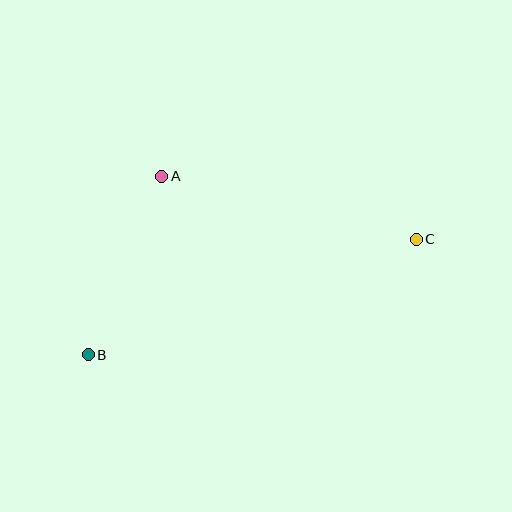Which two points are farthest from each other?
Points B and C are farthest from each other.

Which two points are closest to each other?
Points A and B are closest to each other.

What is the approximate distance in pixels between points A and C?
The distance between A and C is approximately 262 pixels.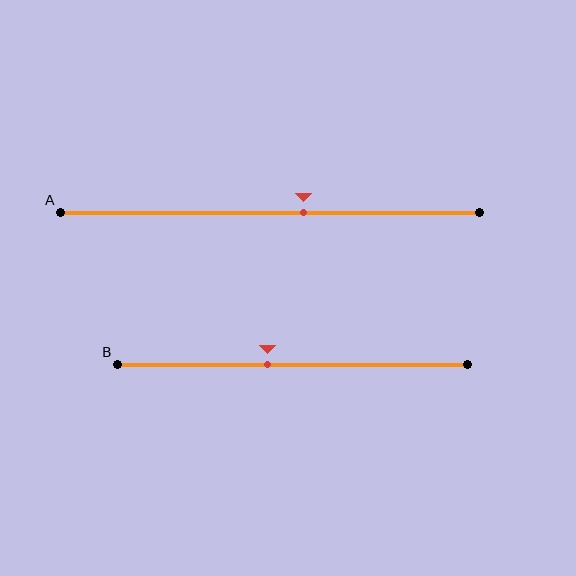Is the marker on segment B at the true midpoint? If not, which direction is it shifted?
No, the marker on segment B is shifted to the left by about 7% of the segment length.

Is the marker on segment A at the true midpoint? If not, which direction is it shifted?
No, the marker on segment A is shifted to the right by about 8% of the segment length.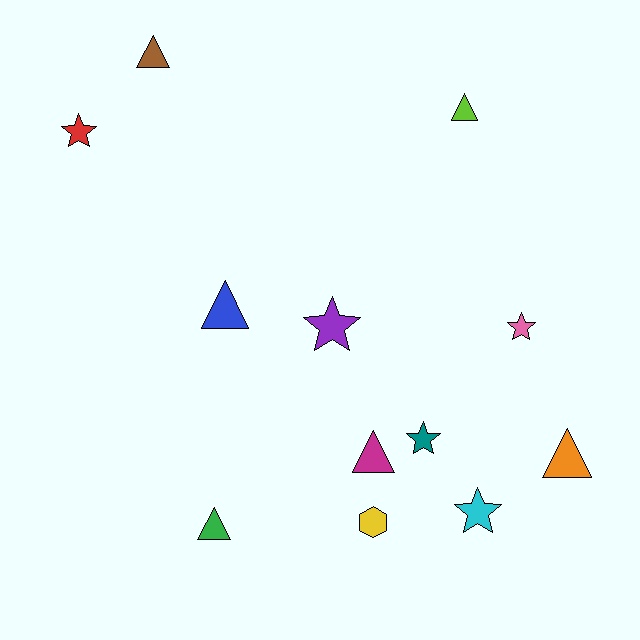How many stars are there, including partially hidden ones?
There are 5 stars.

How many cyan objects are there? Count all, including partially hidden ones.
There is 1 cyan object.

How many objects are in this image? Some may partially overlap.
There are 12 objects.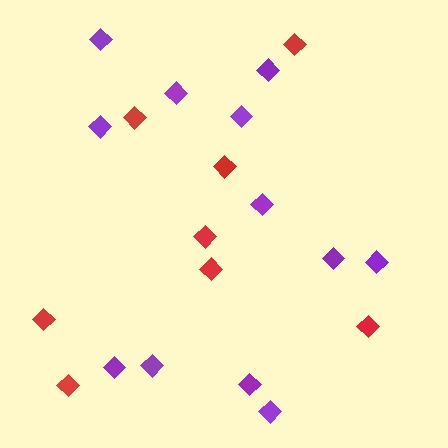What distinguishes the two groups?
There are 2 groups: one group of red diamonds (8) and one group of purple diamonds (12).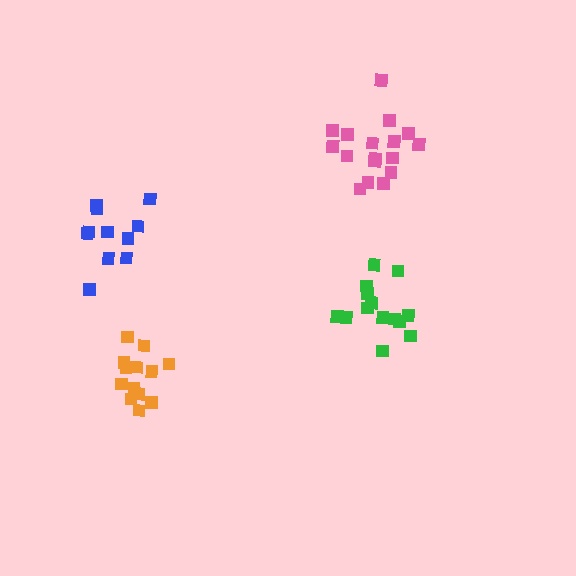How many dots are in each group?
Group 1: 17 dots, Group 2: 13 dots, Group 3: 14 dots, Group 4: 11 dots (55 total).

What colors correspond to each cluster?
The clusters are colored: pink, orange, green, blue.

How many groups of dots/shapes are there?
There are 4 groups.